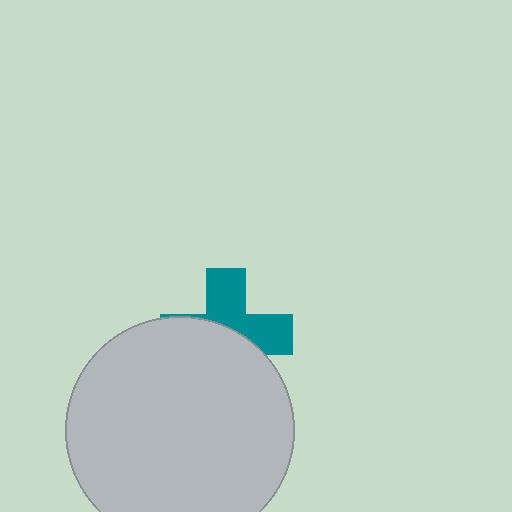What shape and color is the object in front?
The object in front is a light gray circle.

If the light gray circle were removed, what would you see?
You would see the complete teal cross.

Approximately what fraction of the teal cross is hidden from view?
Roughly 54% of the teal cross is hidden behind the light gray circle.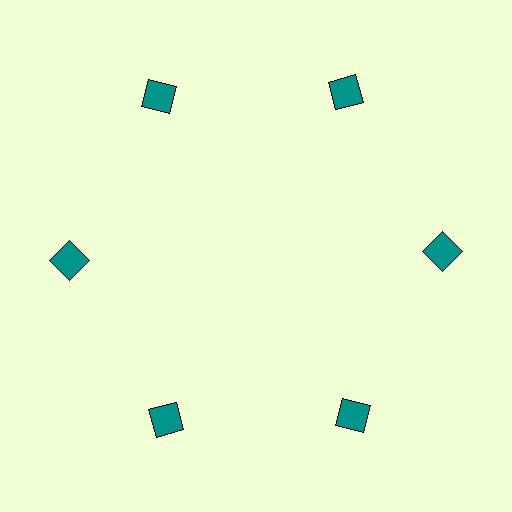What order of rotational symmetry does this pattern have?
This pattern has 6-fold rotational symmetry.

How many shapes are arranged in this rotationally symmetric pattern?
There are 6 shapes, arranged in 6 groups of 1.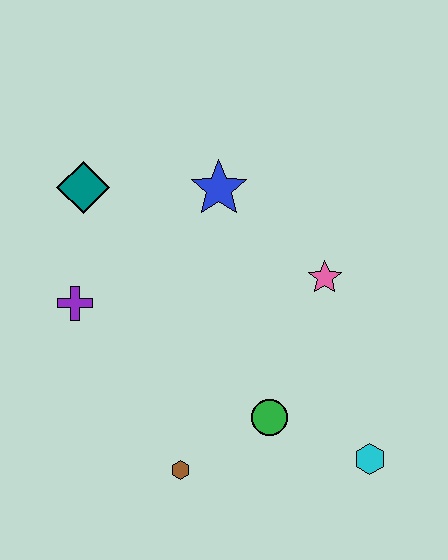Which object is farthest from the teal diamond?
The cyan hexagon is farthest from the teal diamond.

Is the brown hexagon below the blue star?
Yes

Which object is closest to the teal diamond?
The purple cross is closest to the teal diamond.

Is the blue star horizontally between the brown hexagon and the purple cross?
No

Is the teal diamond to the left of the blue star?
Yes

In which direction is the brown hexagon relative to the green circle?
The brown hexagon is to the left of the green circle.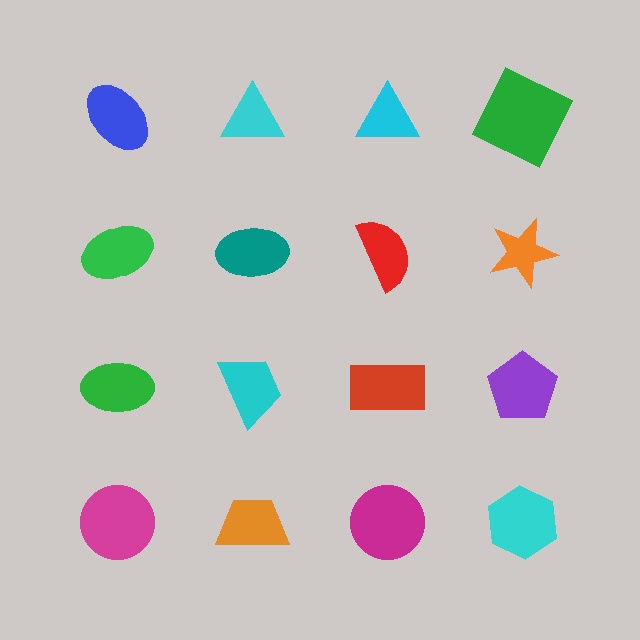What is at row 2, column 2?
A teal ellipse.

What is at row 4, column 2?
An orange trapezoid.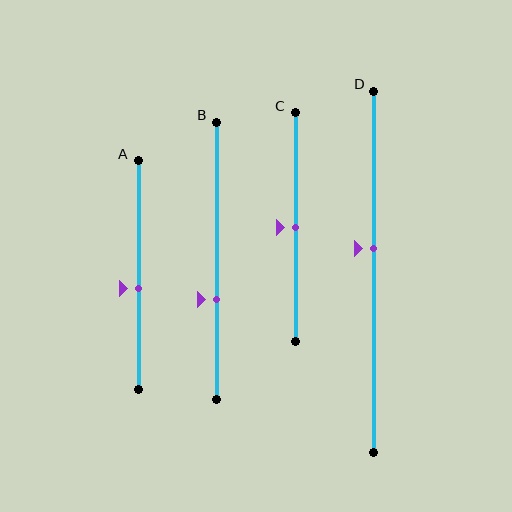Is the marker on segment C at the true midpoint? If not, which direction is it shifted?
Yes, the marker on segment C is at the true midpoint.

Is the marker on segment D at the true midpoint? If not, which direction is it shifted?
No, the marker on segment D is shifted upward by about 6% of the segment length.